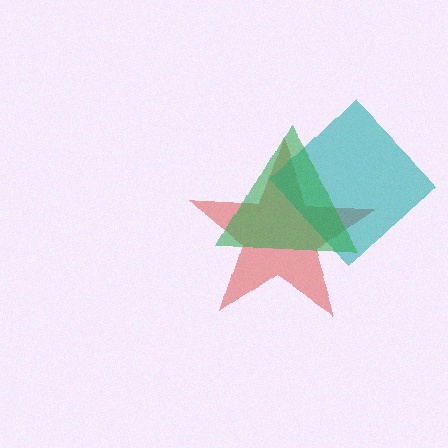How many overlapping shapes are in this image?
There are 3 overlapping shapes in the image.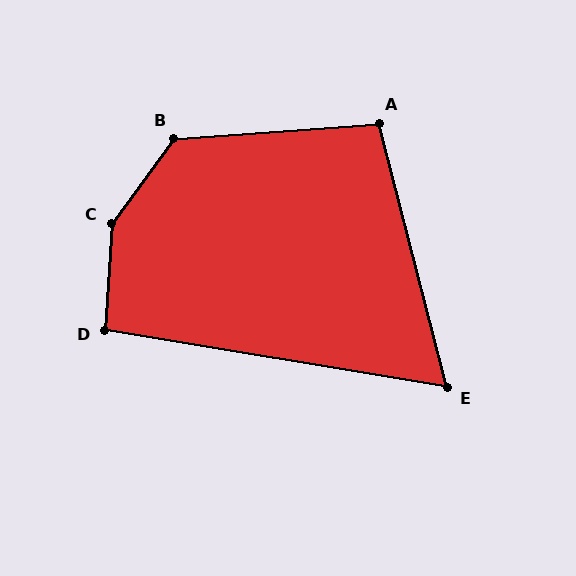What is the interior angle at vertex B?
Approximately 130 degrees (obtuse).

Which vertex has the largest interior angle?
C, at approximately 147 degrees.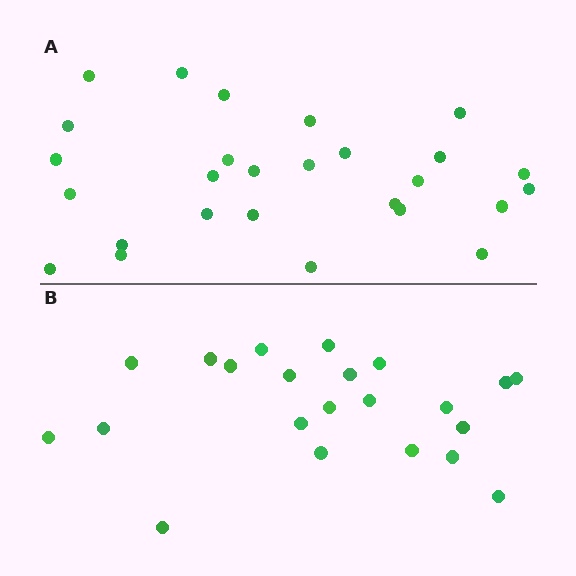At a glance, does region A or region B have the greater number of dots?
Region A (the top region) has more dots.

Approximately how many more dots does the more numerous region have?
Region A has about 5 more dots than region B.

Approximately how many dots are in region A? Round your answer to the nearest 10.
About 30 dots. (The exact count is 27, which rounds to 30.)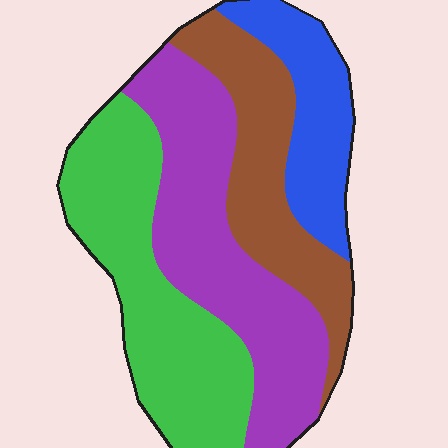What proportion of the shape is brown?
Brown takes up less than a quarter of the shape.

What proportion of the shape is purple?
Purple covers 32% of the shape.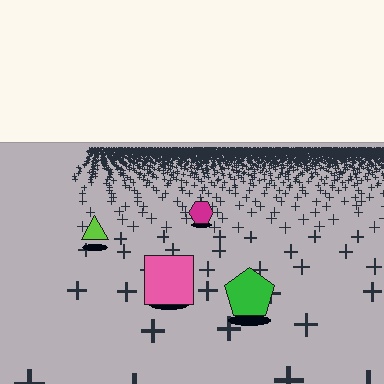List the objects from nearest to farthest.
From nearest to farthest: the green pentagon, the pink square, the lime triangle, the magenta hexagon.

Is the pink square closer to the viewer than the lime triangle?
Yes. The pink square is closer — you can tell from the texture gradient: the ground texture is coarser near it.